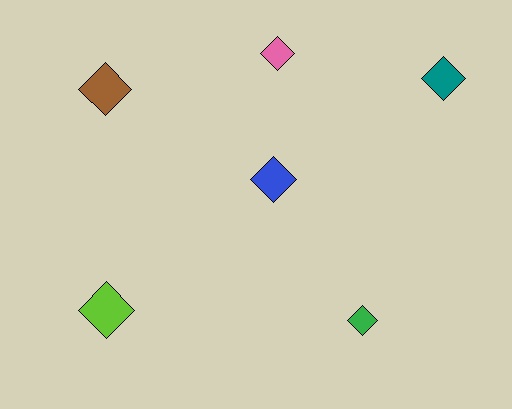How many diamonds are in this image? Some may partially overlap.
There are 6 diamonds.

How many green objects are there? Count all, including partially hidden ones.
There is 1 green object.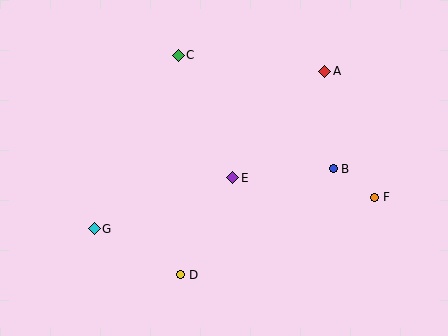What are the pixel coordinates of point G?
Point G is at (94, 229).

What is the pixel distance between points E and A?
The distance between E and A is 141 pixels.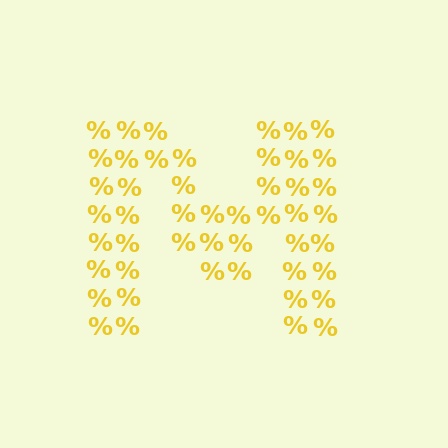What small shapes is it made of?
It is made of small percent signs.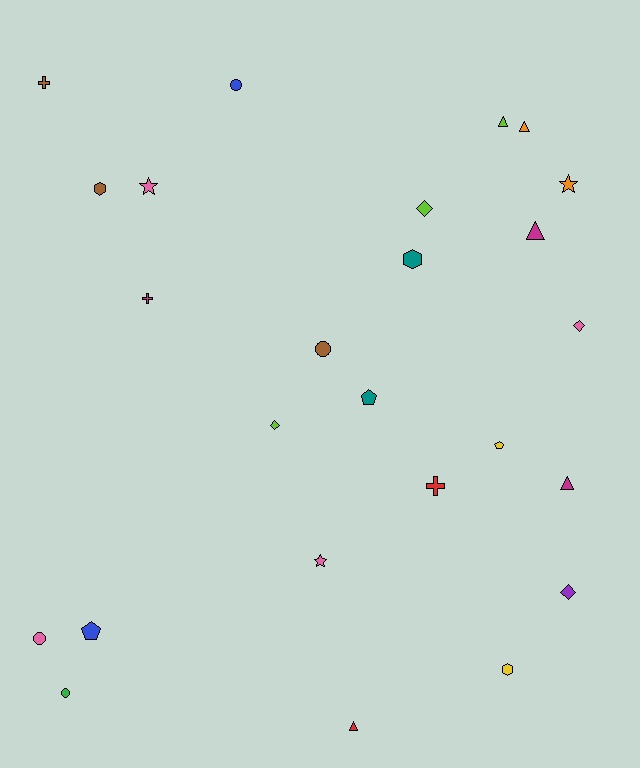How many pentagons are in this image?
There are 3 pentagons.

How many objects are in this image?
There are 25 objects.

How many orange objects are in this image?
There are 2 orange objects.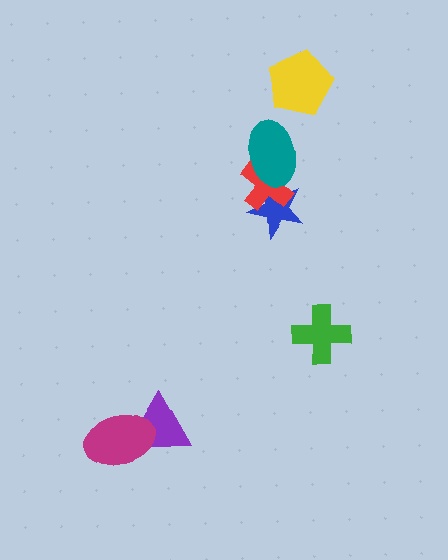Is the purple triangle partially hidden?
Yes, it is partially covered by another shape.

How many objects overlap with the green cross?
0 objects overlap with the green cross.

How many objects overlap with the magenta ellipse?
1 object overlaps with the magenta ellipse.